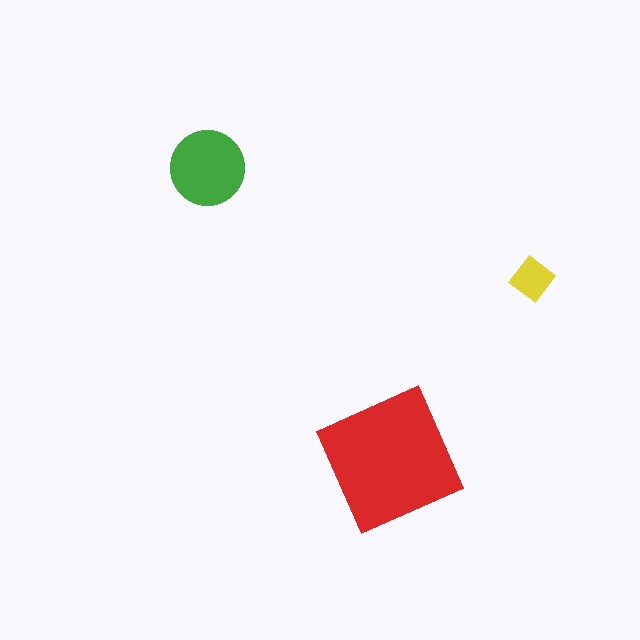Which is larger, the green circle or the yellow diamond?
The green circle.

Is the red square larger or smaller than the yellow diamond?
Larger.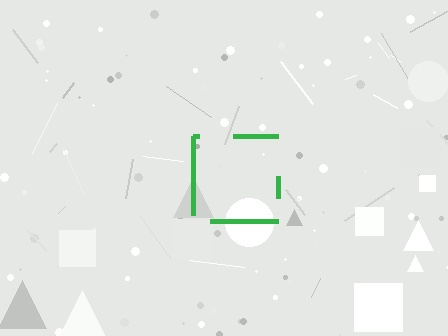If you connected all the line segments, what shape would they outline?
They would outline a square.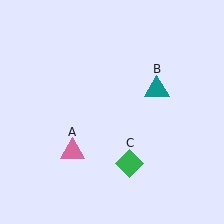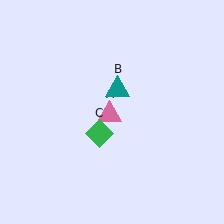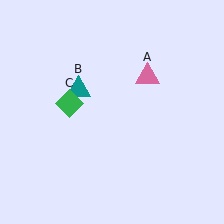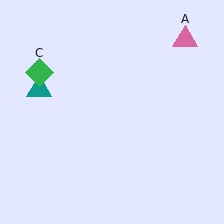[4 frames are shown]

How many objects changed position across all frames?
3 objects changed position: pink triangle (object A), teal triangle (object B), green diamond (object C).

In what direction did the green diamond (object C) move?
The green diamond (object C) moved up and to the left.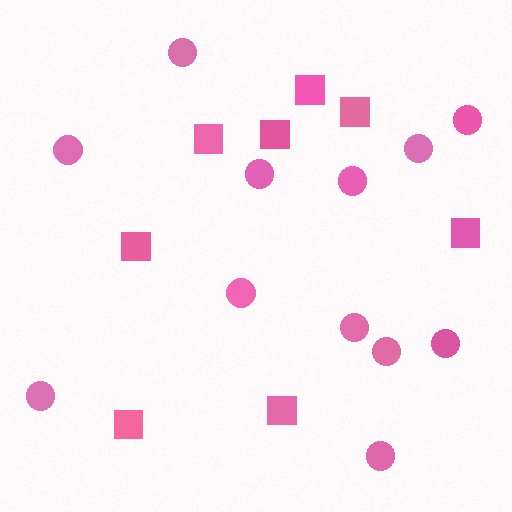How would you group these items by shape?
There are 2 groups: one group of squares (8) and one group of circles (12).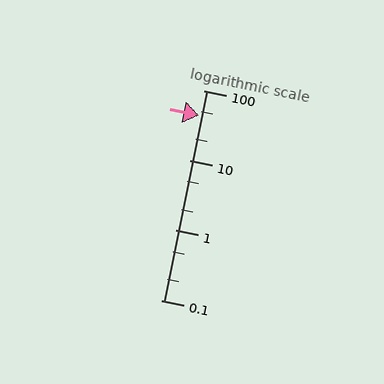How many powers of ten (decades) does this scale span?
The scale spans 3 decades, from 0.1 to 100.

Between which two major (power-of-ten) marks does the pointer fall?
The pointer is between 10 and 100.